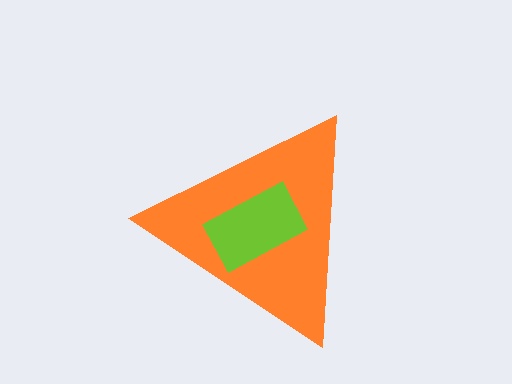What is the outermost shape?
The orange triangle.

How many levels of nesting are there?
2.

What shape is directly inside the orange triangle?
The lime rectangle.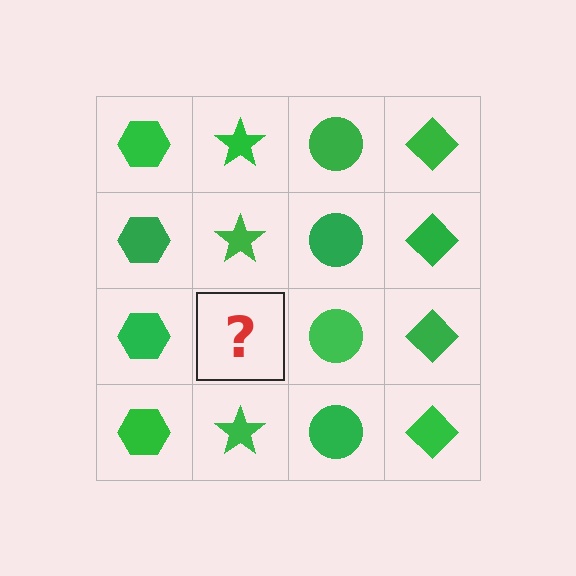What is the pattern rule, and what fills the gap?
The rule is that each column has a consistent shape. The gap should be filled with a green star.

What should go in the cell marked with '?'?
The missing cell should contain a green star.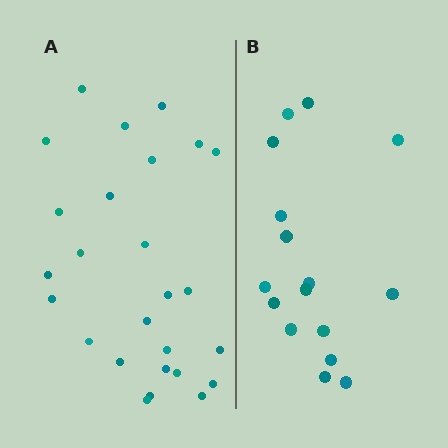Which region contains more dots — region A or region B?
Region A (the left region) has more dots.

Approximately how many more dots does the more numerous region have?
Region A has roughly 10 or so more dots than region B.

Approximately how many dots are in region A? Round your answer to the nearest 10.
About 30 dots. (The exact count is 26, which rounds to 30.)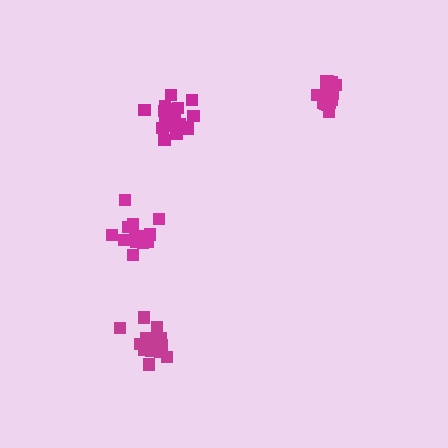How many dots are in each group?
Group 1: 15 dots, Group 2: 20 dots, Group 3: 18 dots, Group 4: 15 dots (68 total).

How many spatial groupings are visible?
There are 4 spatial groupings.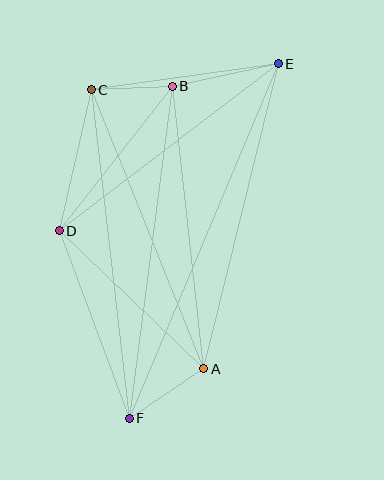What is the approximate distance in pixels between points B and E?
The distance between B and E is approximately 108 pixels.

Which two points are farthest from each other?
Points E and F are farthest from each other.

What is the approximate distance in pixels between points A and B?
The distance between A and B is approximately 285 pixels.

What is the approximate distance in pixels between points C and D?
The distance between C and D is approximately 145 pixels.